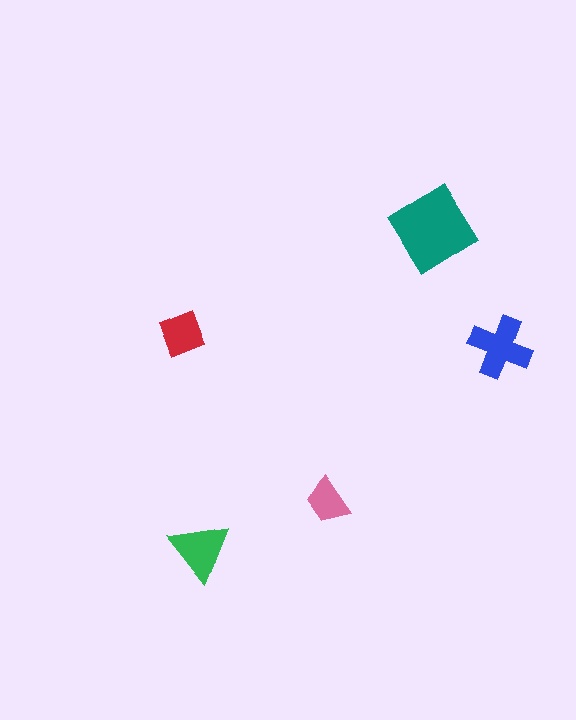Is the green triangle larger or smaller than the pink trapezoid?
Larger.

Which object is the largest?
The teal diamond.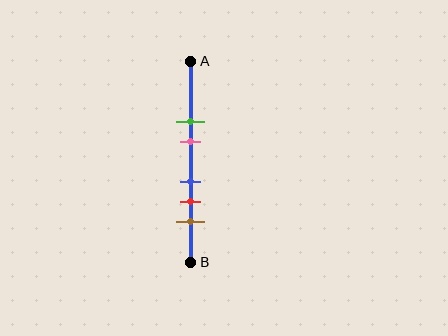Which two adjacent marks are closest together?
The blue and red marks are the closest adjacent pair.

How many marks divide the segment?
There are 5 marks dividing the segment.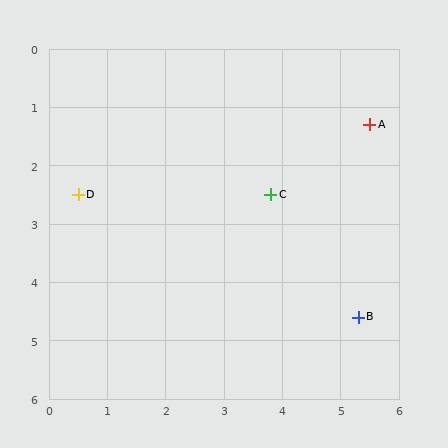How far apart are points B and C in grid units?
Points B and C are about 2.6 grid units apart.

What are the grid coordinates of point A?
Point A is at approximately (5.5, 1.3).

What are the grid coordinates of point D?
Point D is at approximately (0.5, 2.5).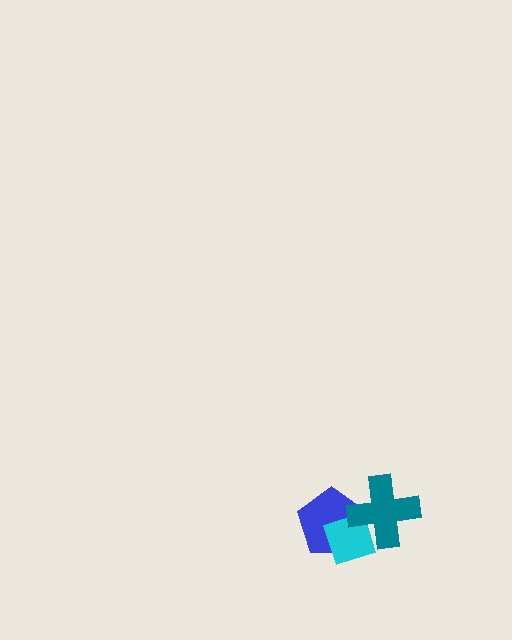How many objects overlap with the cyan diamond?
2 objects overlap with the cyan diamond.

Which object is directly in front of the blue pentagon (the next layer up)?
The cyan diamond is directly in front of the blue pentagon.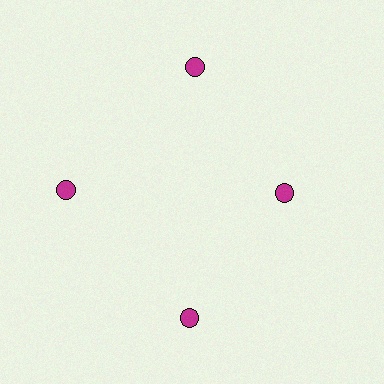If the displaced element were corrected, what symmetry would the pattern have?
It would have 4-fold rotational symmetry — the pattern would map onto itself every 90 degrees.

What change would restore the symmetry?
The symmetry would be restored by moving it outward, back onto the ring so that all 4 circles sit at equal angles and equal distance from the center.